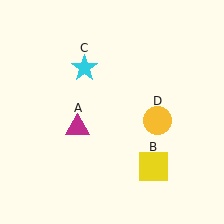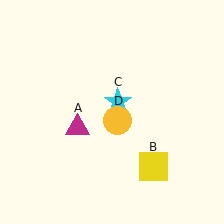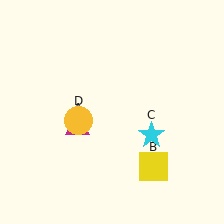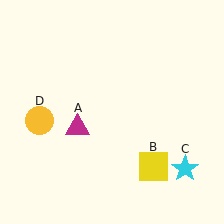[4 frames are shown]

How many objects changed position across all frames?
2 objects changed position: cyan star (object C), yellow circle (object D).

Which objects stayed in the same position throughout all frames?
Magenta triangle (object A) and yellow square (object B) remained stationary.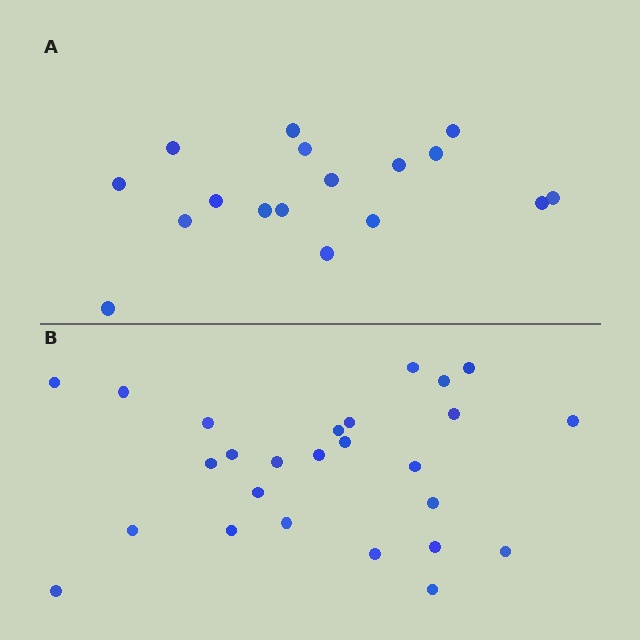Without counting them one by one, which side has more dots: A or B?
Region B (the bottom region) has more dots.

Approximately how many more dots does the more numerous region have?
Region B has roughly 8 or so more dots than region A.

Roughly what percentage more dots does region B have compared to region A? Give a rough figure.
About 55% more.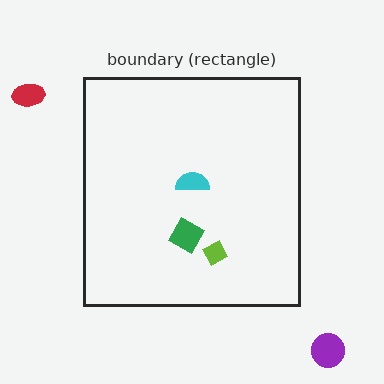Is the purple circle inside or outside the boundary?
Outside.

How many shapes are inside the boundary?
3 inside, 2 outside.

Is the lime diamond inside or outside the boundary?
Inside.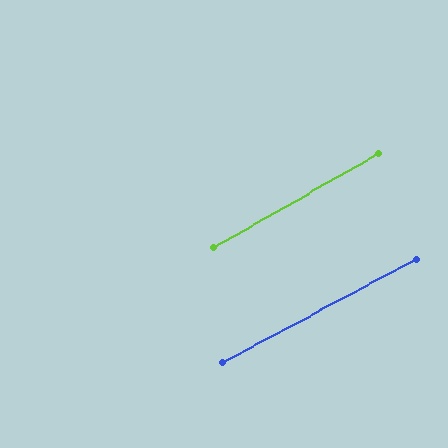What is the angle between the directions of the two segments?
Approximately 1 degree.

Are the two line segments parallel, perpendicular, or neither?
Parallel — their directions differ by only 1.4°.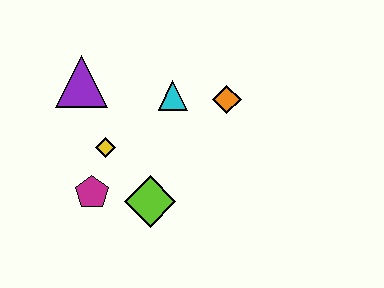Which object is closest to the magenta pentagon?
The yellow diamond is closest to the magenta pentagon.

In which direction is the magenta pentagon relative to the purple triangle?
The magenta pentagon is below the purple triangle.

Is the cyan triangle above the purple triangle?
No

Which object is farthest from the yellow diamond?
The orange diamond is farthest from the yellow diamond.